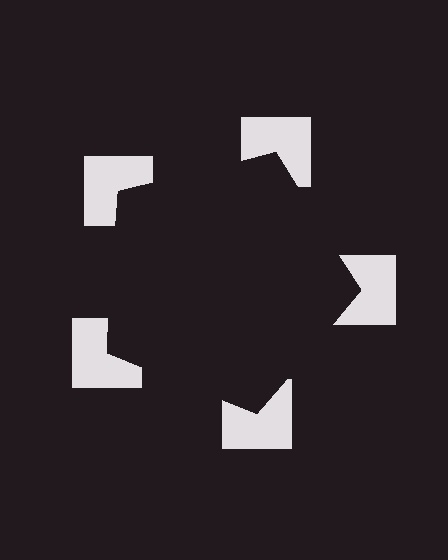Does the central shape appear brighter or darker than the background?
It typically appears slightly darker than the background, even though no actual brightness change is drawn.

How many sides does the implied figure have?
5 sides.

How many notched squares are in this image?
There are 5 — one at each vertex of the illusory pentagon.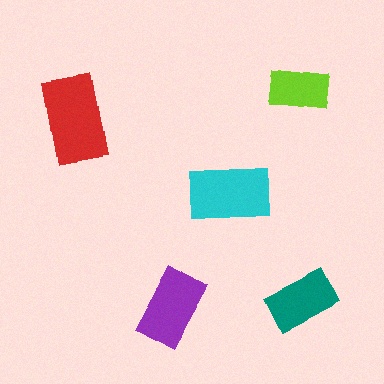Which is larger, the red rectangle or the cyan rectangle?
The red one.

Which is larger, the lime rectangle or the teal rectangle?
The teal one.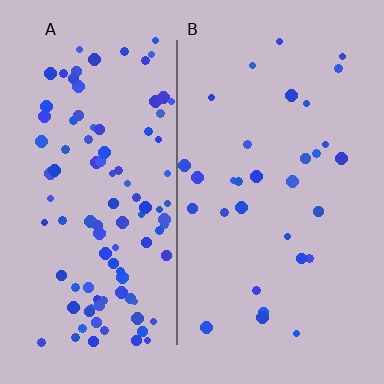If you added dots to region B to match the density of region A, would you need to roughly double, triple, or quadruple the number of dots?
Approximately triple.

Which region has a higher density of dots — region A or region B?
A (the left).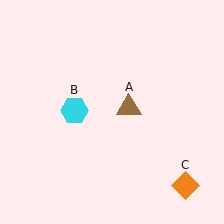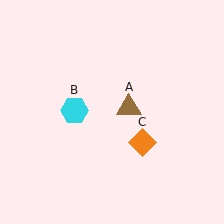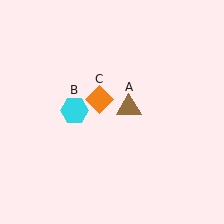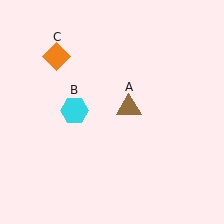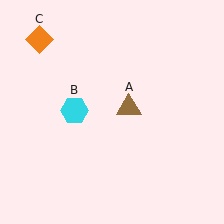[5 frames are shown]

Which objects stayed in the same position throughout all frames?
Brown triangle (object A) and cyan hexagon (object B) remained stationary.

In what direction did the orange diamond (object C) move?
The orange diamond (object C) moved up and to the left.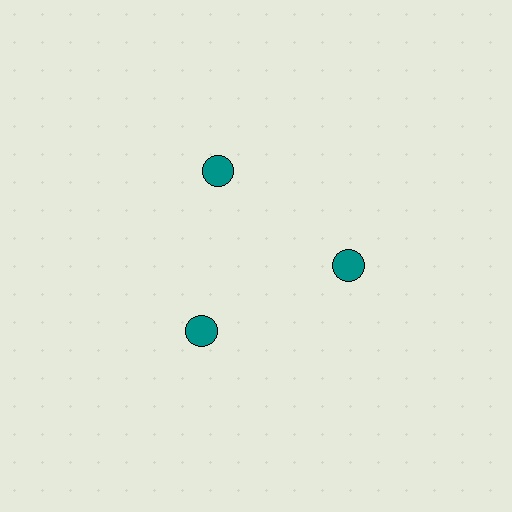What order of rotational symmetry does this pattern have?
This pattern has 3-fold rotational symmetry.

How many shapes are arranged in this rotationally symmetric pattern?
There are 3 shapes, arranged in 3 groups of 1.